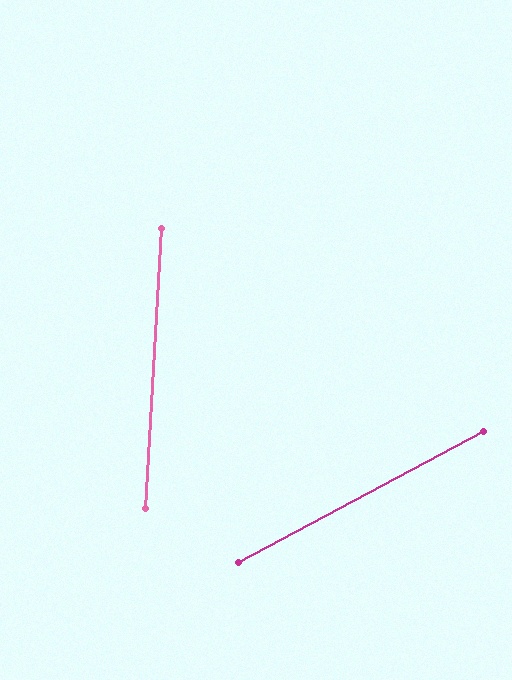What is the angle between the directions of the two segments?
Approximately 58 degrees.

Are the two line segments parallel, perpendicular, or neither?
Neither parallel nor perpendicular — they differ by about 58°.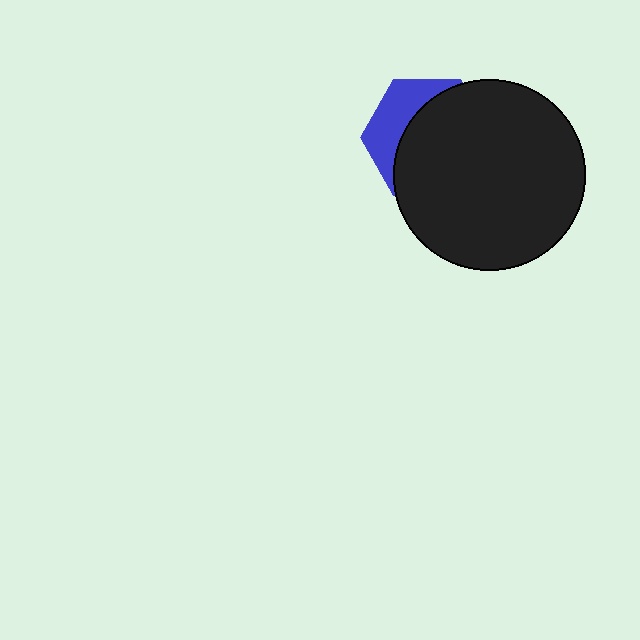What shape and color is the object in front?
The object in front is a black circle.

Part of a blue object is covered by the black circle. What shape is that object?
It is a hexagon.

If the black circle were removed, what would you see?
You would see the complete blue hexagon.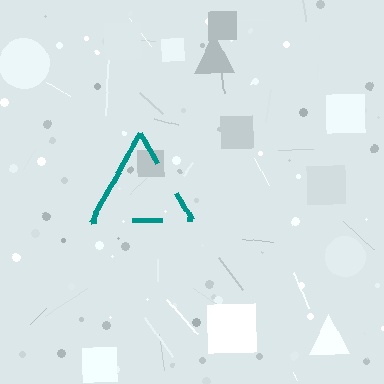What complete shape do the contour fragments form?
The contour fragments form a triangle.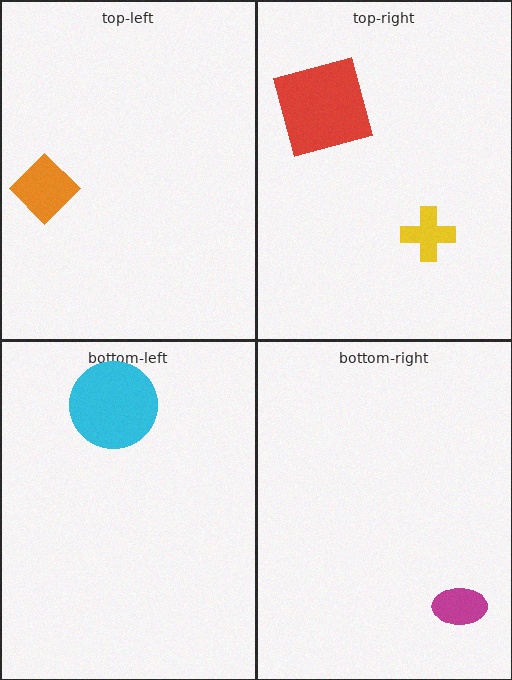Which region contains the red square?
The top-right region.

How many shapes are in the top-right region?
2.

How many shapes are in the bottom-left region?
1.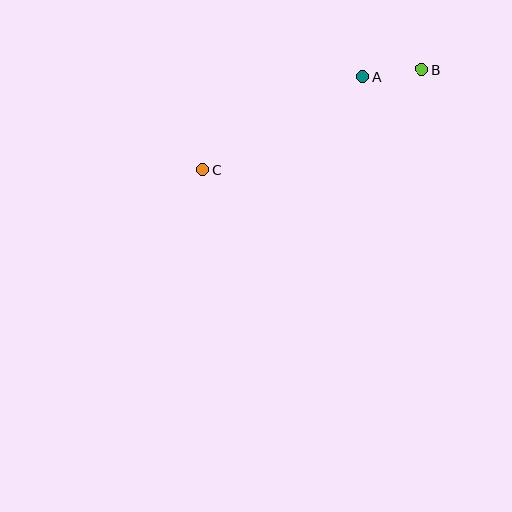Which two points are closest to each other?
Points A and B are closest to each other.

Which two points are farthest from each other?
Points B and C are farthest from each other.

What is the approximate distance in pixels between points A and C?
The distance between A and C is approximately 184 pixels.